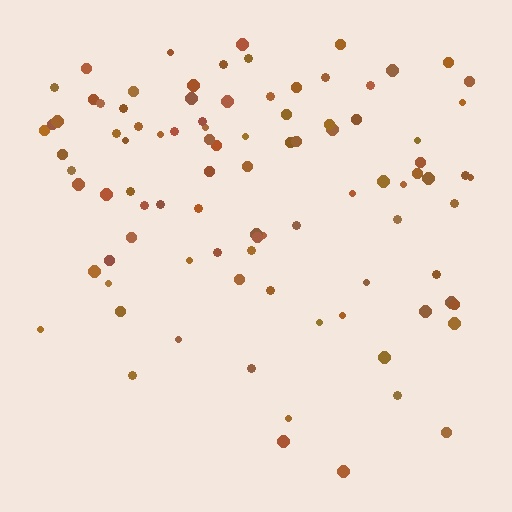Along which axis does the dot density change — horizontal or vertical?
Vertical.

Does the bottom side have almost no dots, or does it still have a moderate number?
Still a moderate number, just noticeably fewer than the top.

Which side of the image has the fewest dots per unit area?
The bottom.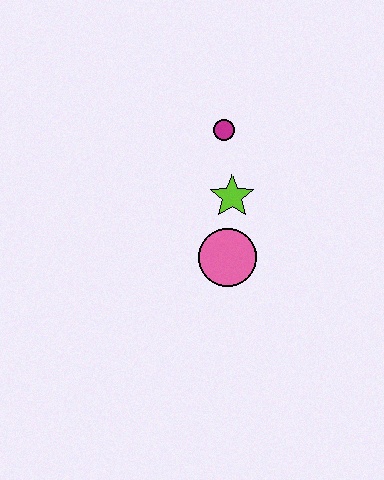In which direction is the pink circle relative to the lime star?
The pink circle is below the lime star.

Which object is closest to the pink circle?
The lime star is closest to the pink circle.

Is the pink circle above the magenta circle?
No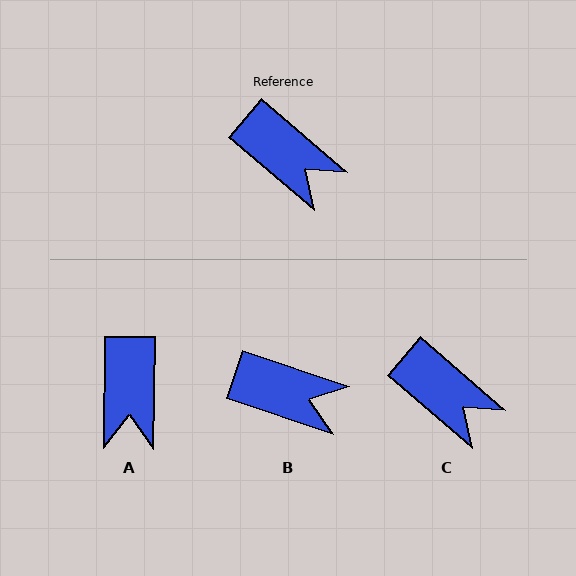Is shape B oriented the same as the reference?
No, it is off by about 22 degrees.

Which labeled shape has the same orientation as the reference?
C.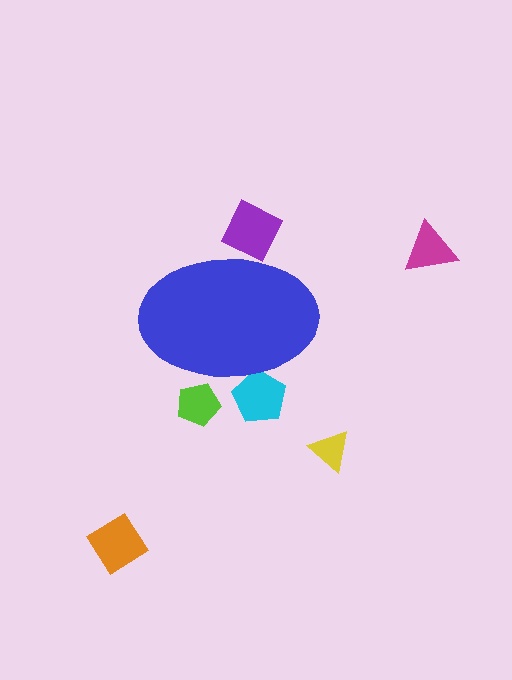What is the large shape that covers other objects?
A blue ellipse.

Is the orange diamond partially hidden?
No, the orange diamond is fully visible.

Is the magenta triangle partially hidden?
No, the magenta triangle is fully visible.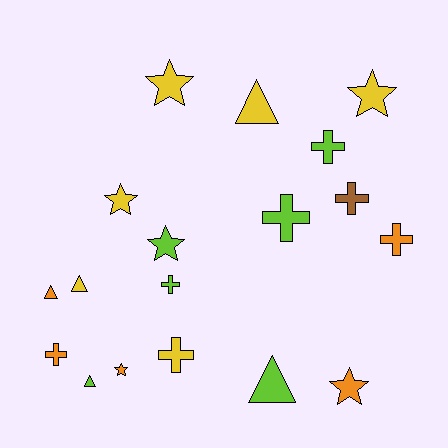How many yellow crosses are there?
There is 1 yellow cross.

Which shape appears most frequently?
Cross, with 7 objects.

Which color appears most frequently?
Lime, with 6 objects.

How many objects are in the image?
There are 18 objects.